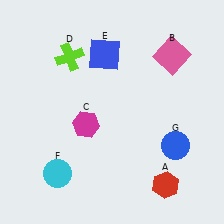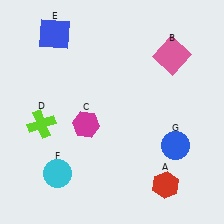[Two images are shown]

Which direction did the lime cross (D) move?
The lime cross (D) moved down.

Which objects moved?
The objects that moved are: the lime cross (D), the blue square (E).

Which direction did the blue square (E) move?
The blue square (E) moved left.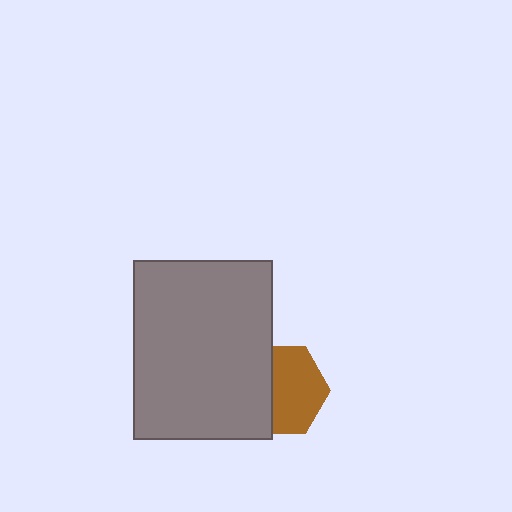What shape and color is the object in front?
The object in front is a gray rectangle.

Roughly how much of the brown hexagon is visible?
About half of it is visible (roughly 59%).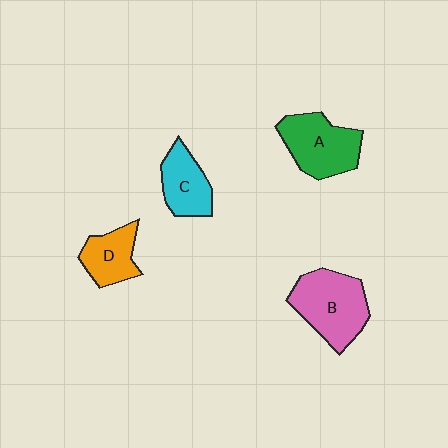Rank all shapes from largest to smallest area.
From largest to smallest: B (pink), A (green), C (cyan), D (orange).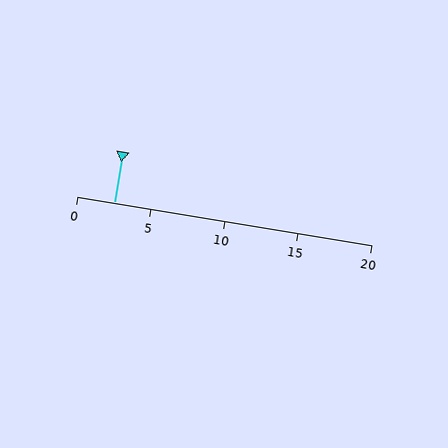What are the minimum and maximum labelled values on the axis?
The axis runs from 0 to 20.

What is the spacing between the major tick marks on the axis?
The major ticks are spaced 5 apart.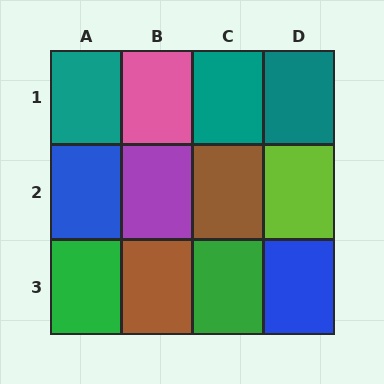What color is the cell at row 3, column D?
Blue.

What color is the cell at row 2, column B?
Purple.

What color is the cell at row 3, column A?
Green.